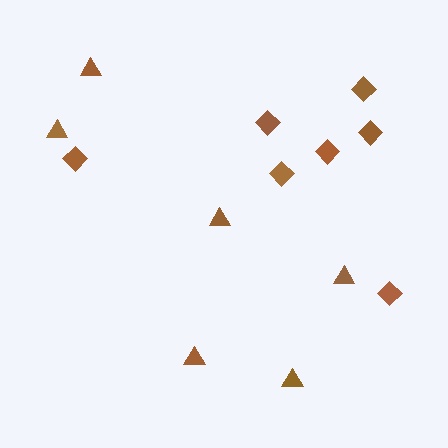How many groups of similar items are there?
There are 2 groups: one group of diamonds (7) and one group of triangles (6).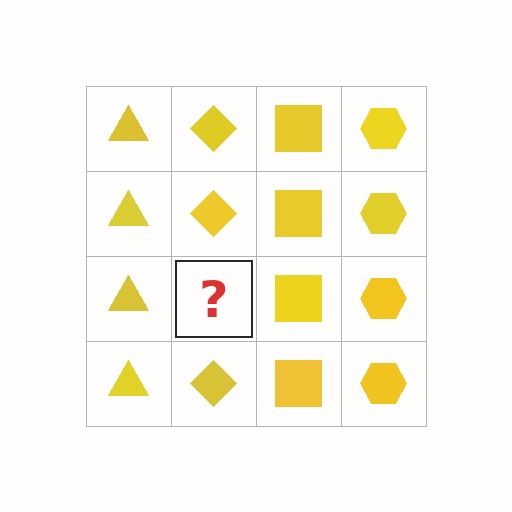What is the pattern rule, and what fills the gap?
The rule is that each column has a consistent shape. The gap should be filled with a yellow diamond.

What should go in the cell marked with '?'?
The missing cell should contain a yellow diamond.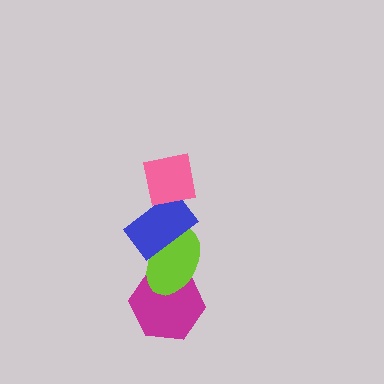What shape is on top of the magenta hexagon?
The lime ellipse is on top of the magenta hexagon.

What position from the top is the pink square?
The pink square is 1st from the top.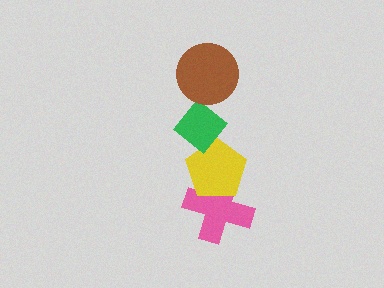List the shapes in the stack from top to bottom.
From top to bottom: the brown circle, the green diamond, the yellow pentagon, the pink cross.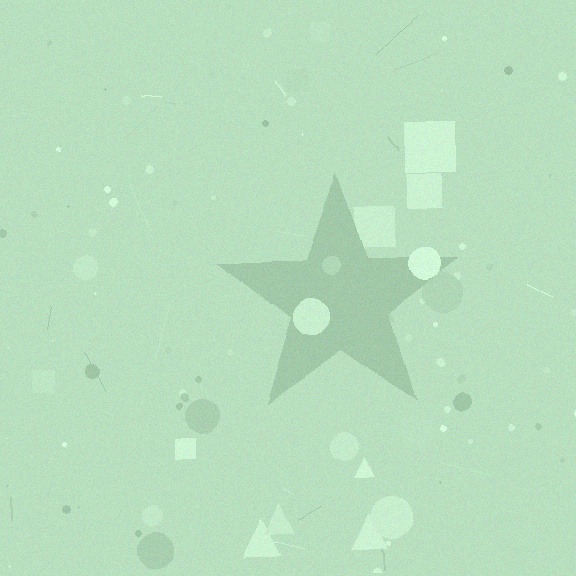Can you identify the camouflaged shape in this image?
The camouflaged shape is a star.